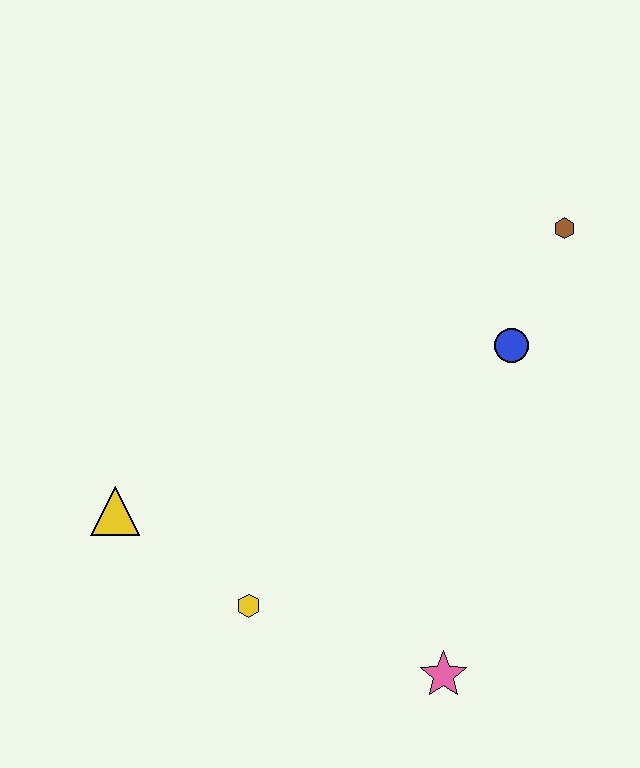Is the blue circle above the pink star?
Yes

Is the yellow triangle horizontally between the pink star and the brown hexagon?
No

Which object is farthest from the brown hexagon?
The yellow triangle is farthest from the brown hexagon.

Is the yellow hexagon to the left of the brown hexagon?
Yes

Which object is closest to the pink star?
The yellow hexagon is closest to the pink star.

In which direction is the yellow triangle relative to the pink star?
The yellow triangle is to the left of the pink star.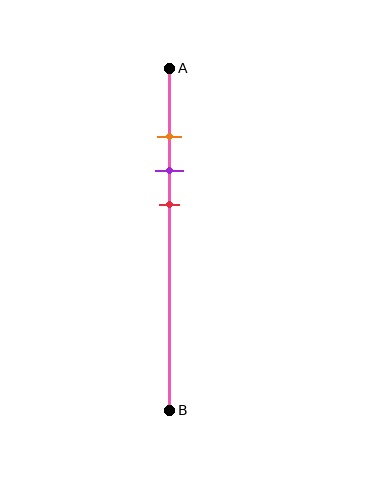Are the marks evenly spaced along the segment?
Yes, the marks are approximately evenly spaced.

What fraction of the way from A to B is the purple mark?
The purple mark is approximately 30% (0.3) of the way from A to B.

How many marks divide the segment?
There are 3 marks dividing the segment.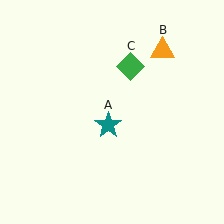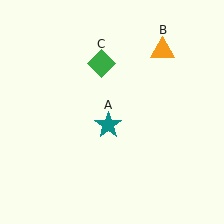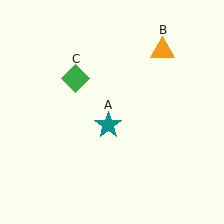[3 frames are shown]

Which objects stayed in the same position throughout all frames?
Teal star (object A) and orange triangle (object B) remained stationary.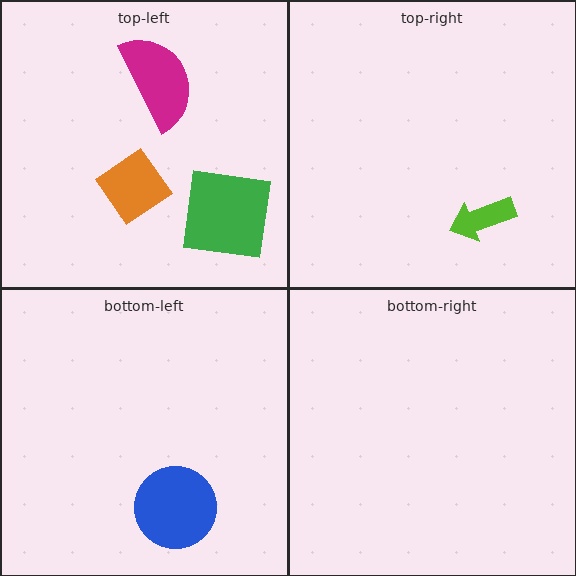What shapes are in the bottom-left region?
The blue circle.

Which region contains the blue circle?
The bottom-left region.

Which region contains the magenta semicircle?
The top-left region.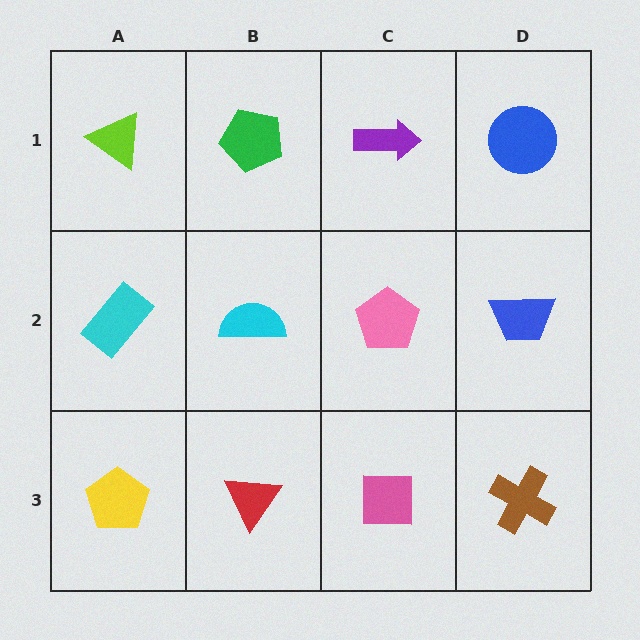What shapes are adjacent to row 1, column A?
A cyan rectangle (row 2, column A), a green pentagon (row 1, column B).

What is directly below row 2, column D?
A brown cross.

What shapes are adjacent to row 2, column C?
A purple arrow (row 1, column C), a pink square (row 3, column C), a cyan semicircle (row 2, column B), a blue trapezoid (row 2, column D).